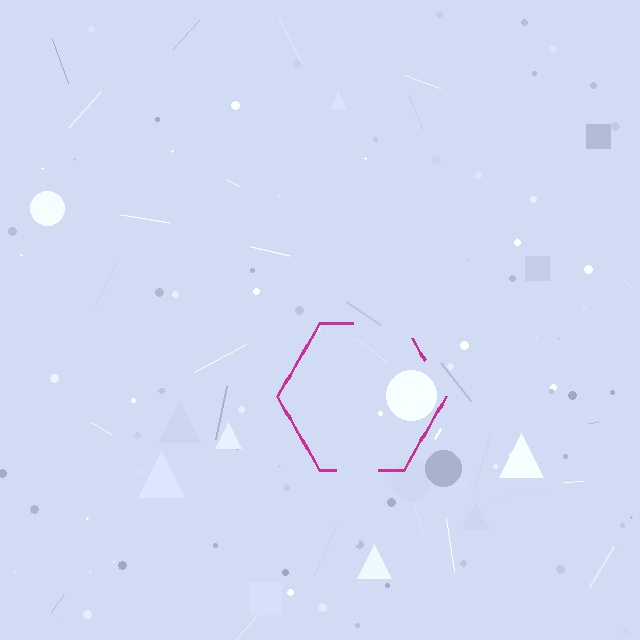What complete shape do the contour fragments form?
The contour fragments form a hexagon.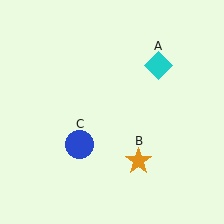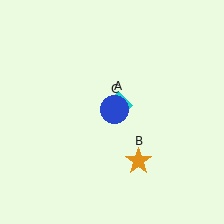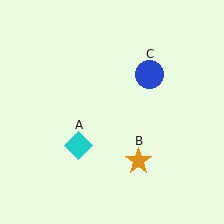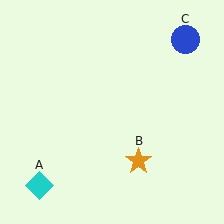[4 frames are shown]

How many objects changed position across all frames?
2 objects changed position: cyan diamond (object A), blue circle (object C).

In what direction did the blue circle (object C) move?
The blue circle (object C) moved up and to the right.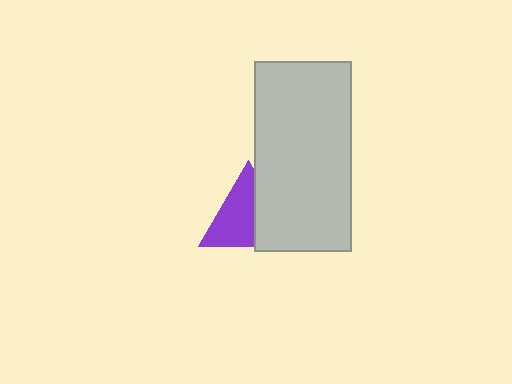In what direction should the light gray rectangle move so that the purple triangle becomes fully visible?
The light gray rectangle should move right. That is the shortest direction to clear the overlap and leave the purple triangle fully visible.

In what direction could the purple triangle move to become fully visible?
The purple triangle could move left. That would shift it out from behind the light gray rectangle entirely.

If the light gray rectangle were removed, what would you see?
You would see the complete purple triangle.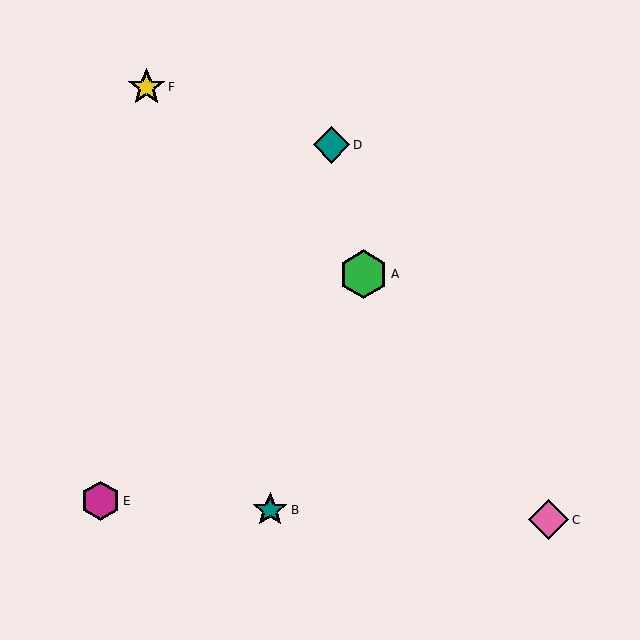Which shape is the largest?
The green hexagon (labeled A) is the largest.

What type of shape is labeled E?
Shape E is a magenta hexagon.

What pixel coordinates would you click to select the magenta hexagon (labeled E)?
Click at (100, 501) to select the magenta hexagon E.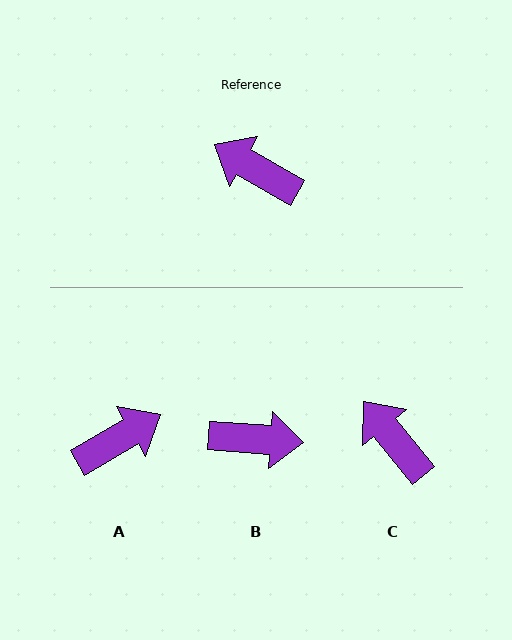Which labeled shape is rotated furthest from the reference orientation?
B, about 154 degrees away.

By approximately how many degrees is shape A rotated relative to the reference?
Approximately 120 degrees clockwise.